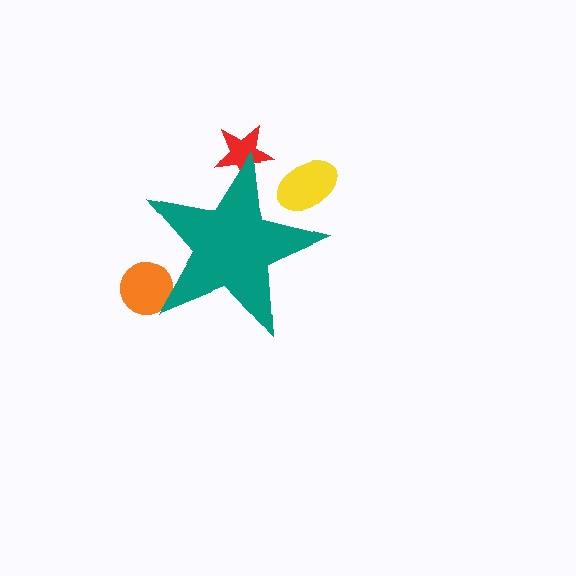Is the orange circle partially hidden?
Yes, the orange circle is partially hidden behind the teal star.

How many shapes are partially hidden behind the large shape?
3 shapes are partially hidden.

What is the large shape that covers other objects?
A teal star.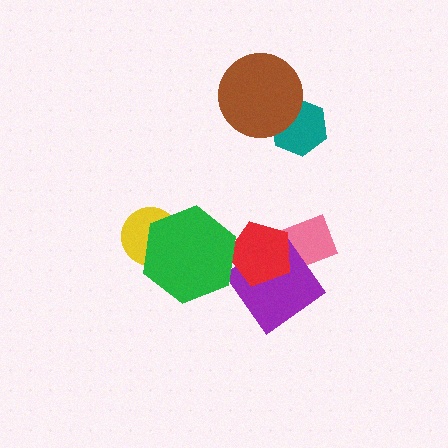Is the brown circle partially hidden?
No, no other shape covers it.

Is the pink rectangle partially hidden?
Yes, it is partially covered by another shape.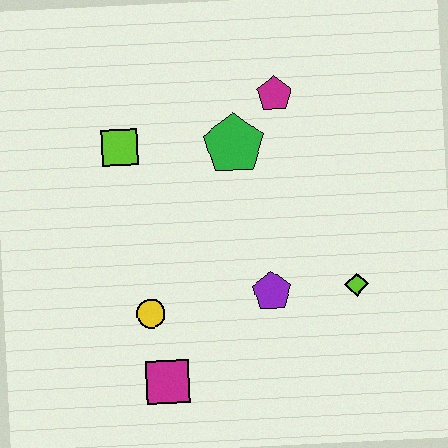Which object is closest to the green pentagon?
The magenta pentagon is closest to the green pentagon.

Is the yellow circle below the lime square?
Yes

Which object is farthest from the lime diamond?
The lime square is farthest from the lime diamond.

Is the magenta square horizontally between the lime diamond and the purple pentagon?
No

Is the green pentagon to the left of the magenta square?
No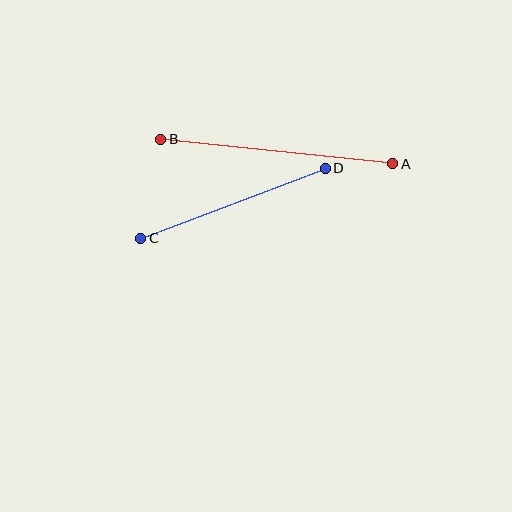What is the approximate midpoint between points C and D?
The midpoint is at approximately (233, 203) pixels.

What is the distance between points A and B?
The distance is approximately 233 pixels.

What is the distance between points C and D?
The distance is approximately 197 pixels.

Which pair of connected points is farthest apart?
Points A and B are farthest apart.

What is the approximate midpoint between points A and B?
The midpoint is at approximately (277, 152) pixels.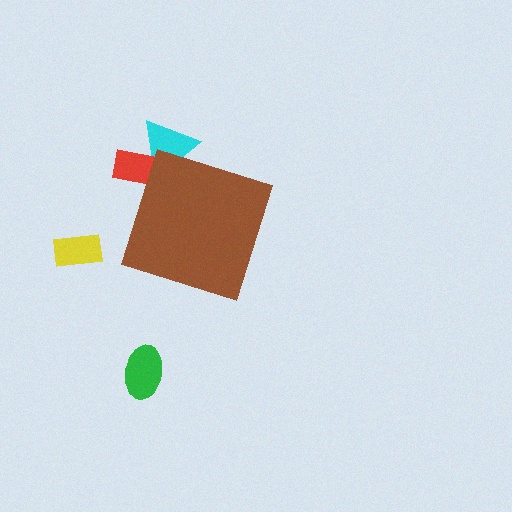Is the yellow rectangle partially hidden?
No, the yellow rectangle is fully visible.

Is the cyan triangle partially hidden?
Yes, the cyan triangle is partially hidden behind the brown diamond.